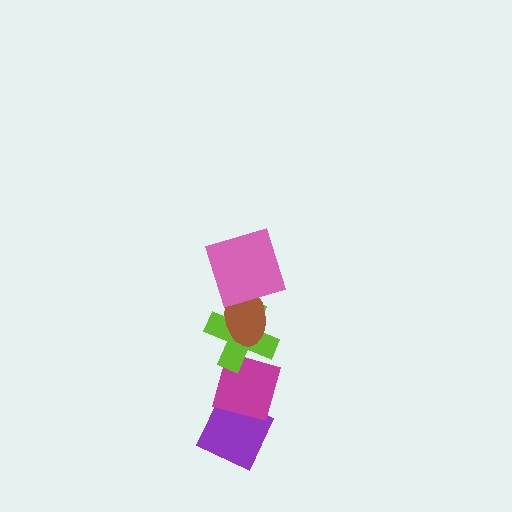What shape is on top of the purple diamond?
The magenta diamond is on top of the purple diamond.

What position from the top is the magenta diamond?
The magenta diamond is 4th from the top.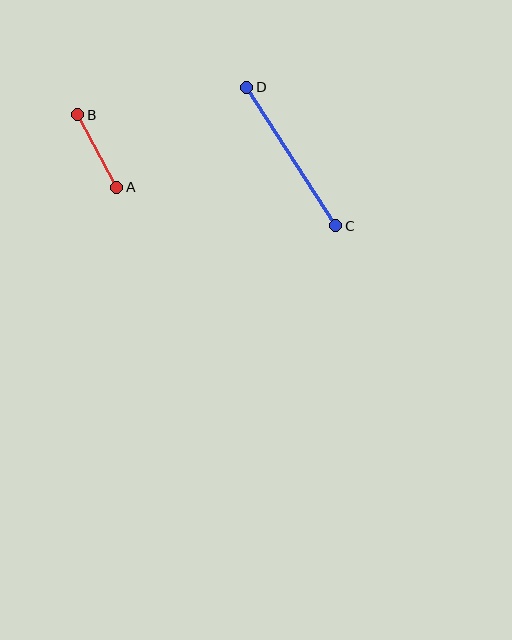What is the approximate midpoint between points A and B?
The midpoint is at approximately (97, 151) pixels.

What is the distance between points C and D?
The distance is approximately 165 pixels.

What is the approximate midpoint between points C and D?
The midpoint is at approximately (291, 157) pixels.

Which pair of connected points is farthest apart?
Points C and D are farthest apart.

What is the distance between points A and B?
The distance is approximately 82 pixels.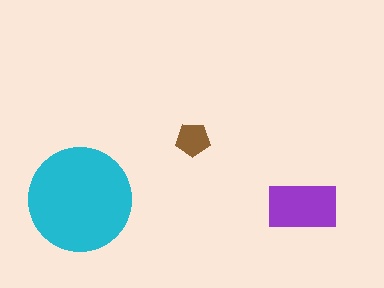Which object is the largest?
The cyan circle.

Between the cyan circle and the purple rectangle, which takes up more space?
The cyan circle.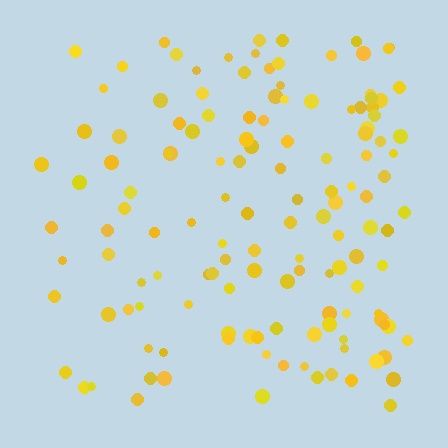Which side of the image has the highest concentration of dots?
The right.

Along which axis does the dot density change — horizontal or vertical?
Horizontal.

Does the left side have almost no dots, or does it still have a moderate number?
Still a moderate number, just noticeably fewer than the right.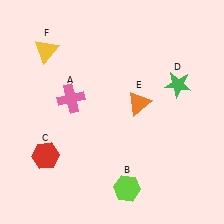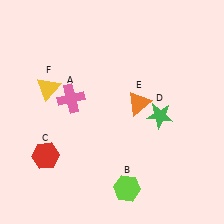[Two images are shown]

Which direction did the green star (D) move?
The green star (D) moved down.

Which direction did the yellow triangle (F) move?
The yellow triangle (F) moved down.